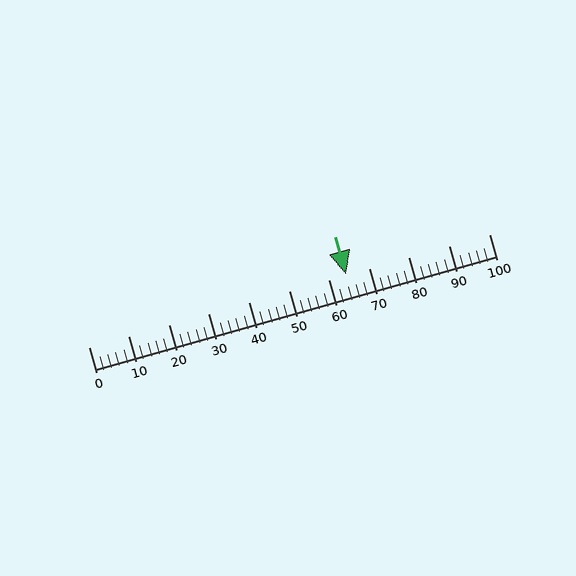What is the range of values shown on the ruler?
The ruler shows values from 0 to 100.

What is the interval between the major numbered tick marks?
The major tick marks are spaced 10 units apart.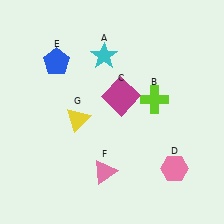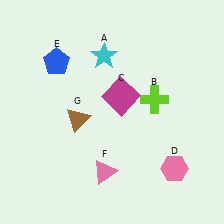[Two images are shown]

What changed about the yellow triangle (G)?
In Image 1, G is yellow. In Image 2, it changed to brown.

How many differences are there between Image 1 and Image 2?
There is 1 difference between the two images.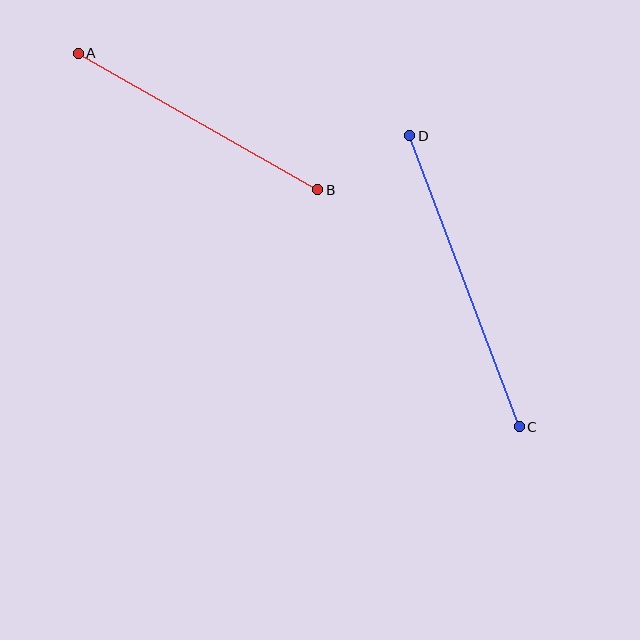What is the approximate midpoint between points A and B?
The midpoint is at approximately (198, 122) pixels.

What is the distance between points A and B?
The distance is approximately 276 pixels.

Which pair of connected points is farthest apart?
Points C and D are farthest apart.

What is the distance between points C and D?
The distance is approximately 311 pixels.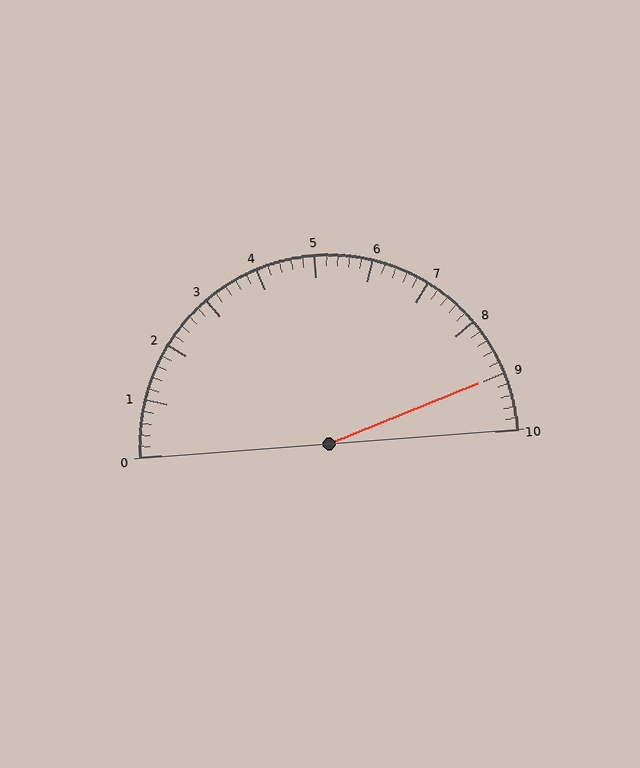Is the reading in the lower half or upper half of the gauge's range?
The reading is in the upper half of the range (0 to 10).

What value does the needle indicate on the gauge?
The needle indicates approximately 9.0.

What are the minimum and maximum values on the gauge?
The gauge ranges from 0 to 10.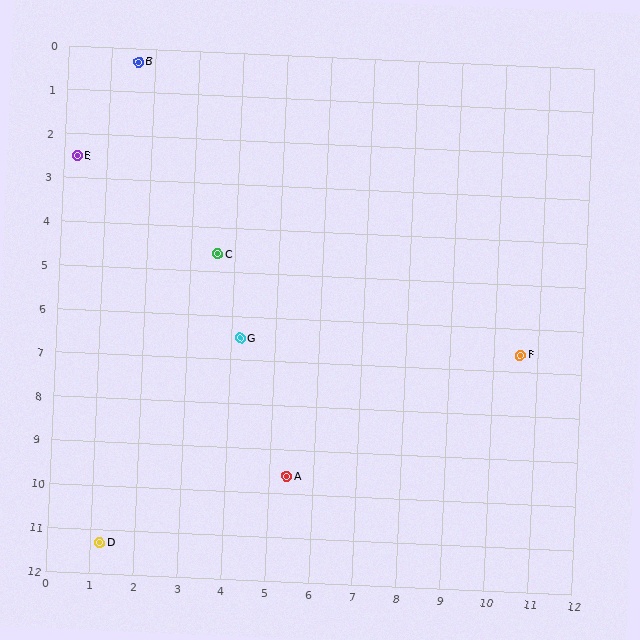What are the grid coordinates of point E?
Point E is at approximately (0.3, 2.5).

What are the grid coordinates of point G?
Point G is at approximately (4.2, 6.5).